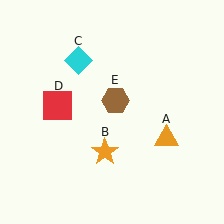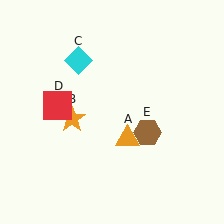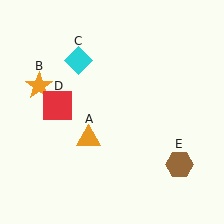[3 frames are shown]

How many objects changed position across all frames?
3 objects changed position: orange triangle (object A), orange star (object B), brown hexagon (object E).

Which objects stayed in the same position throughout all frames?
Cyan diamond (object C) and red square (object D) remained stationary.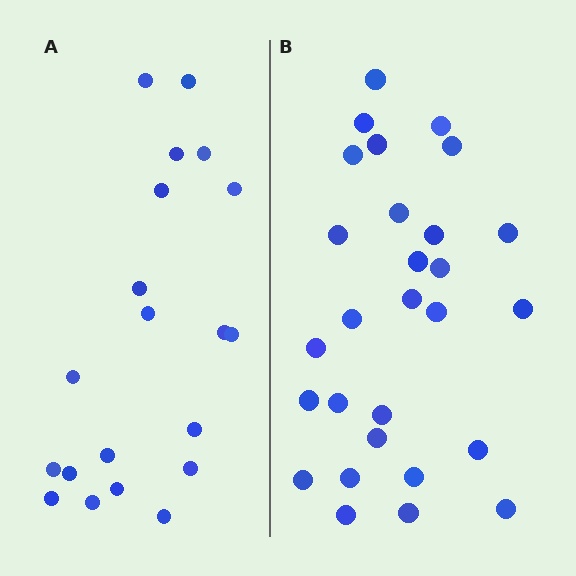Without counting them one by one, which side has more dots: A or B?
Region B (the right region) has more dots.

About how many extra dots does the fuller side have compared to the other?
Region B has roughly 8 or so more dots than region A.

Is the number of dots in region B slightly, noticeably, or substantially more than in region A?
Region B has noticeably more, but not dramatically so. The ratio is roughly 1.4 to 1.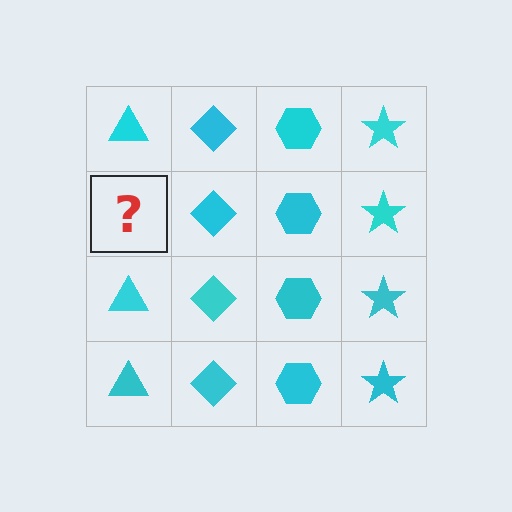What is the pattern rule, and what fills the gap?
The rule is that each column has a consistent shape. The gap should be filled with a cyan triangle.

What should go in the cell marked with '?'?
The missing cell should contain a cyan triangle.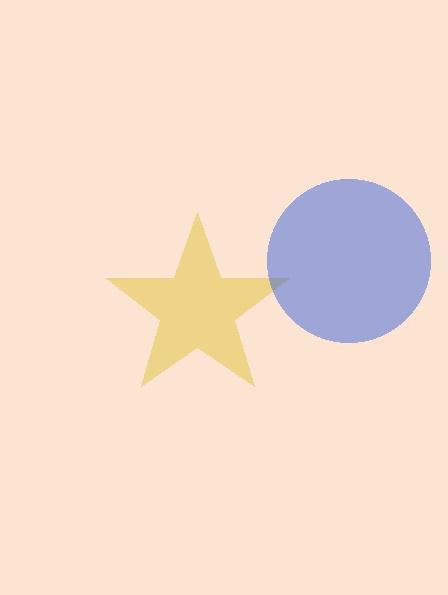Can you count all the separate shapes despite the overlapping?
Yes, there are 2 separate shapes.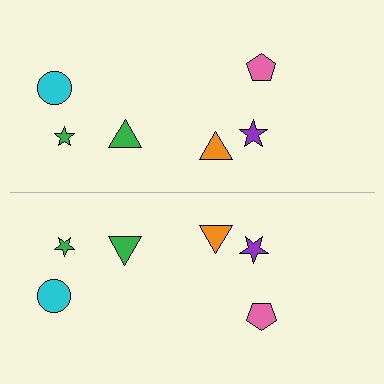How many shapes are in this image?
There are 12 shapes in this image.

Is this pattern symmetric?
Yes, this pattern has bilateral (reflection) symmetry.